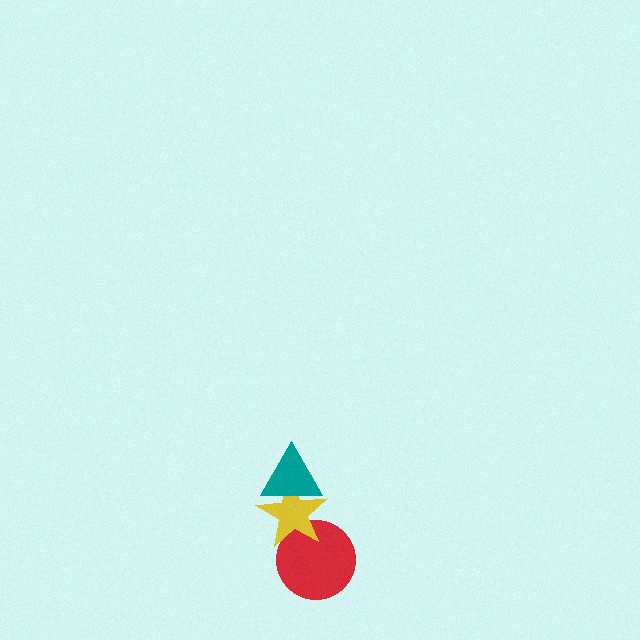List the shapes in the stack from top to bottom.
From top to bottom: the teal triangle, the yellow star, the red circle.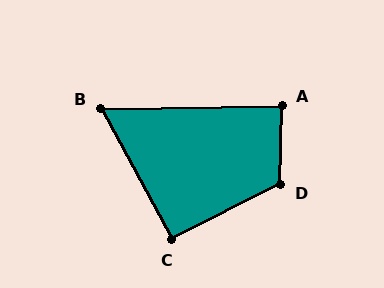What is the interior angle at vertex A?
Approximately 88 degrees (approximately right).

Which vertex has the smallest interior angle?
B, at approximately 62 degrees.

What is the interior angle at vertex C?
Approximately 92 degrees (approximately right).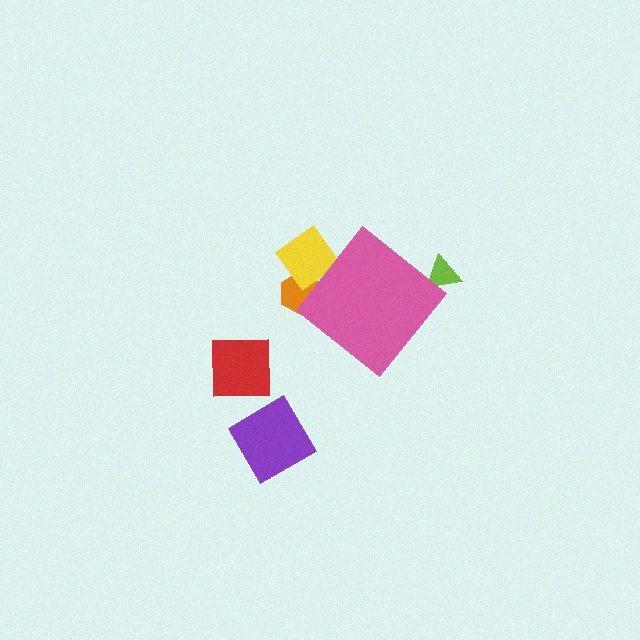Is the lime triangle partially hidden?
Yes, the lime triangle is partially hidden behind the pink diamond.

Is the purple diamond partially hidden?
No, the purple diamond is fully visible.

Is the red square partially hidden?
No, the red square is fully visible.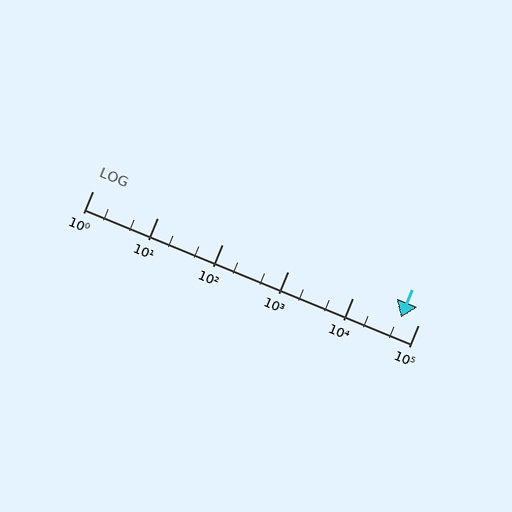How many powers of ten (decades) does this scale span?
The scale spans 5 decades, from 1 to 100000.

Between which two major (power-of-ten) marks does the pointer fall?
The pointer is between 10000 and 100000.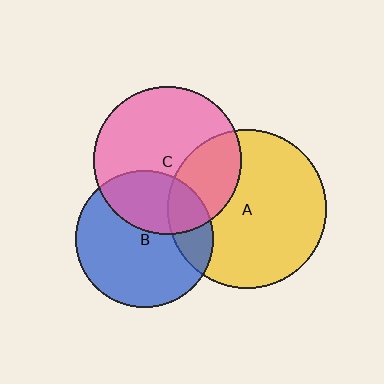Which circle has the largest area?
Circle A (yellow).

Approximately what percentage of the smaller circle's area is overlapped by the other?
Approximately 35%.